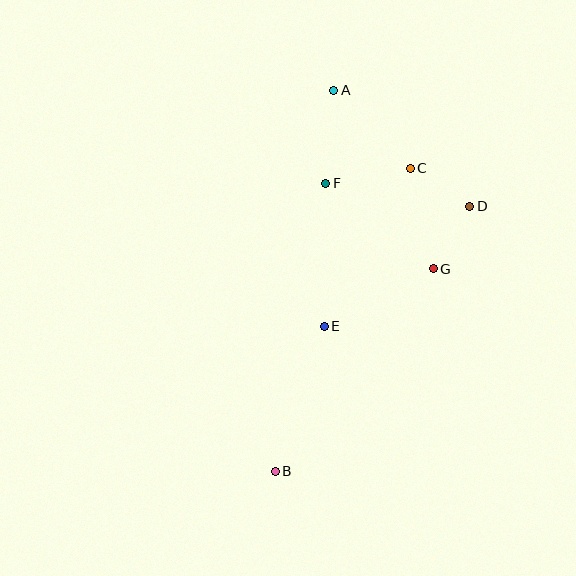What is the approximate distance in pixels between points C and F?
The distance between C and F is approximately 86 pixels.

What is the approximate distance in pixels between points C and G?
The distance between C and G is approximately 103 pixels.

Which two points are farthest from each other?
Points A and B are farthest from each other.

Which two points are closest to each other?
Points C and D are closest to each other.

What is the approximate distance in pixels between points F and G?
The distance between F and G is approximately 137 pixels.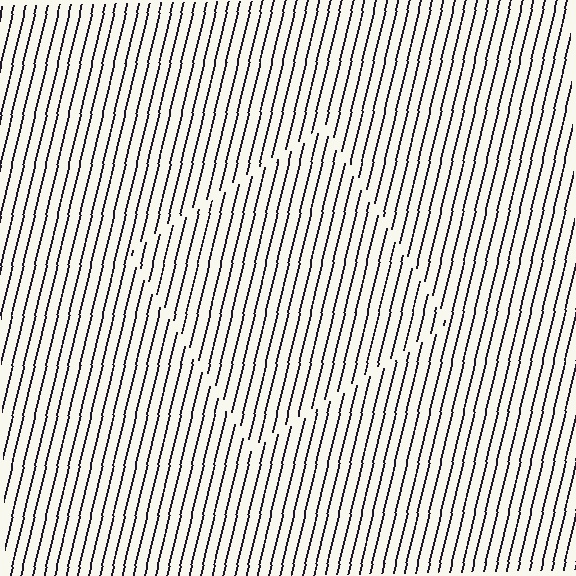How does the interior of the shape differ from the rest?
The interior of the shape contains the same grating, shifted by half a period — the contour is defined by the phase discontinuity where line-ends from the inner and outer gratings abut.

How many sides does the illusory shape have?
4 sides — the line-ends trace a square.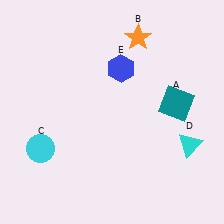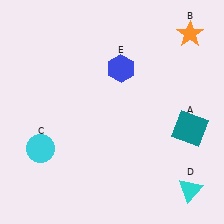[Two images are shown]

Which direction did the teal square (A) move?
The teal square (A) moved down.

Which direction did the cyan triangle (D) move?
The cyan triangle (D) moved down.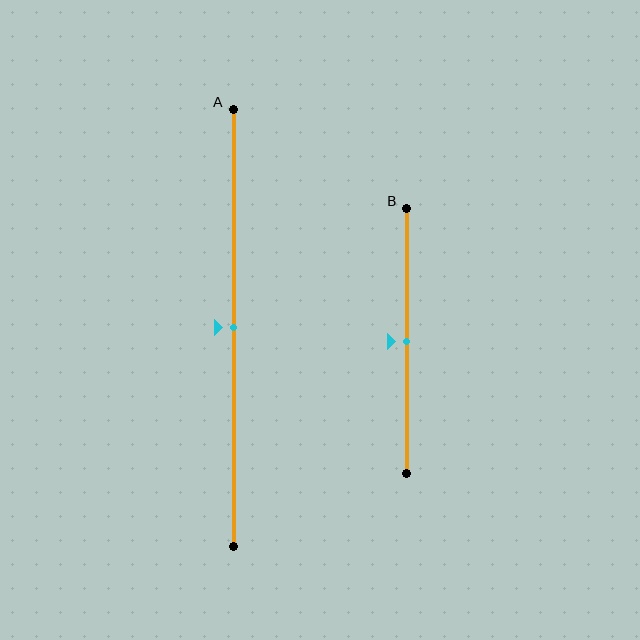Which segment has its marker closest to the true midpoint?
Segment A has its marker closest to the true midpoint.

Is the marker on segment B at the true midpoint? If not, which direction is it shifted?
Yes, the marker on segment B is at the true midpoint.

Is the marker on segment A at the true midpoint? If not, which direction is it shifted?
Yes, the marker on segment A is at the true midpoint.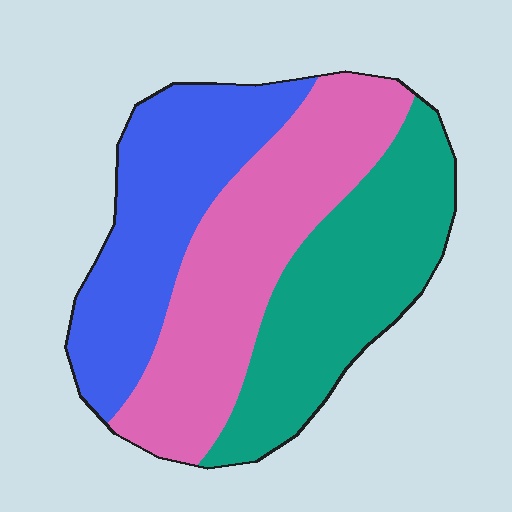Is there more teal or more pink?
Pink.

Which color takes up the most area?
Pink, at roughly 35%.